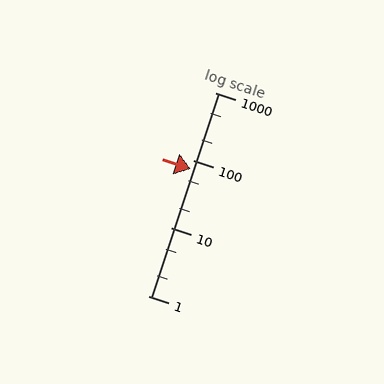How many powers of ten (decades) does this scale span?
The scale spans 3 decades, from 1 to 1000.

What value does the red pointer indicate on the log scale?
The pointer indicates approximately 75.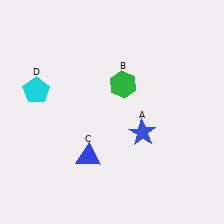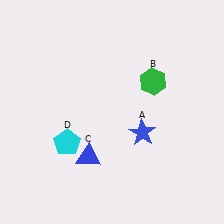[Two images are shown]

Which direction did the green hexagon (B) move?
The green hexagon (B) moved right.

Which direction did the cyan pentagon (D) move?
The cyan pentagon (D) moved down.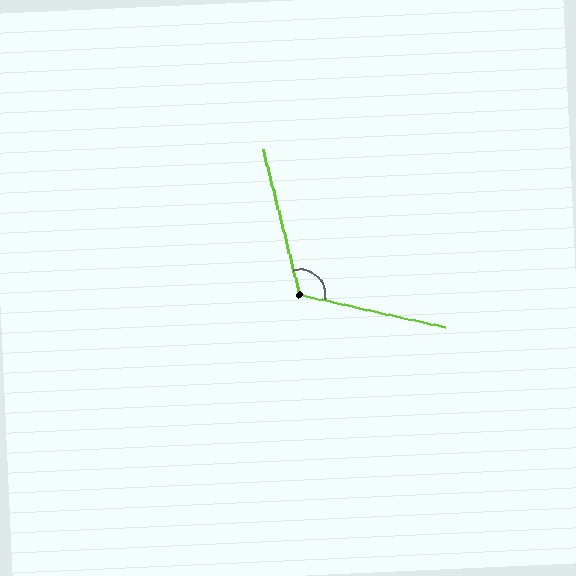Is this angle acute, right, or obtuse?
It is obtuse.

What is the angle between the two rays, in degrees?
Approximately 117 degrees.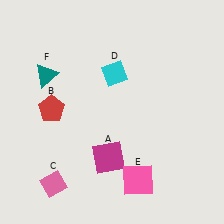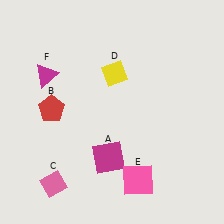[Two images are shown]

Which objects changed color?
D changed from cyan to yellow. F changed from teal to magenta.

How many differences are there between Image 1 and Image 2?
There are 2 differences between the two images.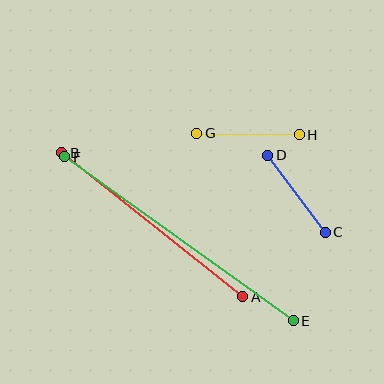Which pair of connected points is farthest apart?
Points E and F are farthest apart.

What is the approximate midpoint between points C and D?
The midpoint is at approximately (296, 194) pixels.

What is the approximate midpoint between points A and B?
The midpoint is at approximately (152, 225) pixels.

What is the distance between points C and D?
The distance is approximately 96 pixels.